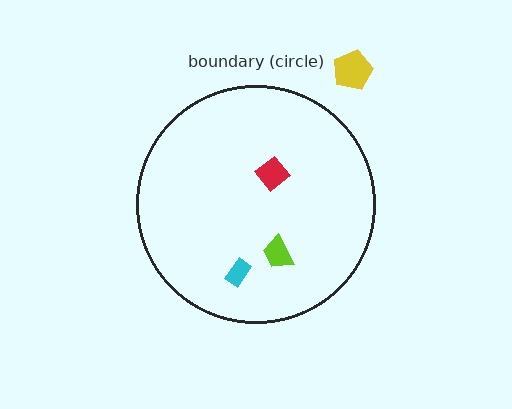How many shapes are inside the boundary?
3 inside, 1 outside.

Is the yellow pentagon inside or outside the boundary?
Outside.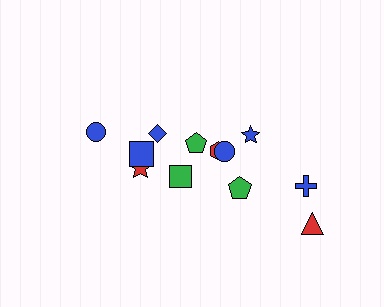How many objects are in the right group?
There are 7 objects.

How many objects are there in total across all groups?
There are 12 objects.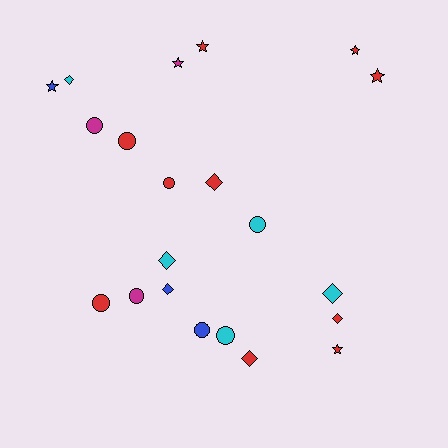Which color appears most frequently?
Red, with 10 objects.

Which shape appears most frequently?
Circle, with 8 objects.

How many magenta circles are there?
There are 2 magenta circles.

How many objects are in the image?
There are 21 objects.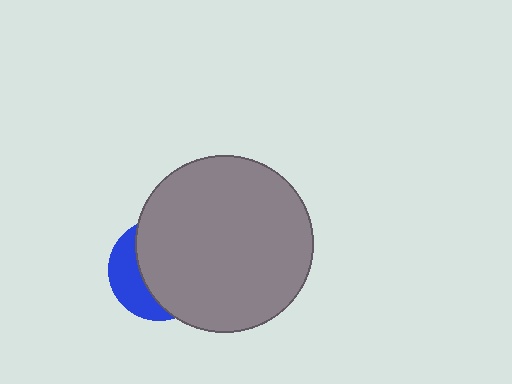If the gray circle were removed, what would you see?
You would see the complete blue circle.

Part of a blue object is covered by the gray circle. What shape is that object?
It is a circle.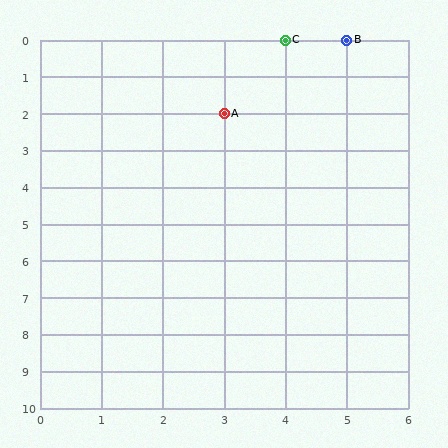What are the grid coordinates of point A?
Point A is at grid coordinates (3, 2).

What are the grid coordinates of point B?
Point B is at grid coordinates (5, 0).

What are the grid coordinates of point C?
Point C is at grid coordinates (4, 0).